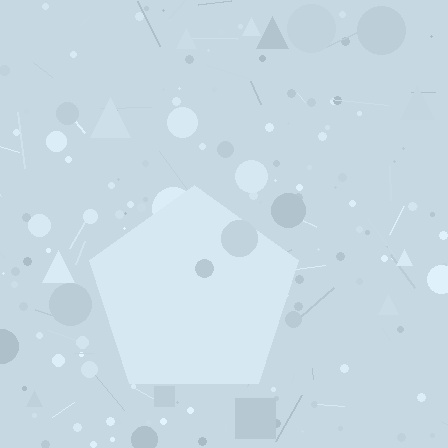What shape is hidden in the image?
A pentagon is hidden in the image.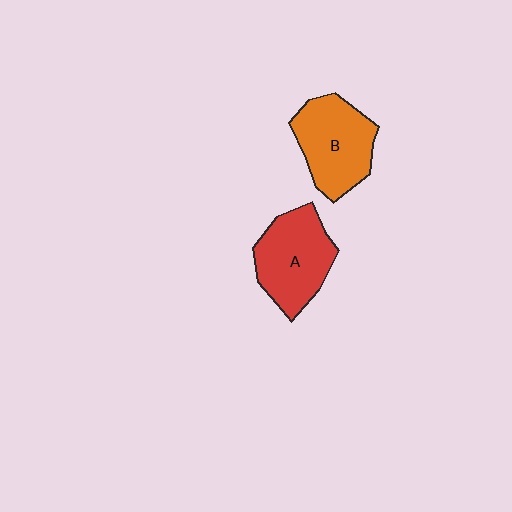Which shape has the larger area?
Shape A (red).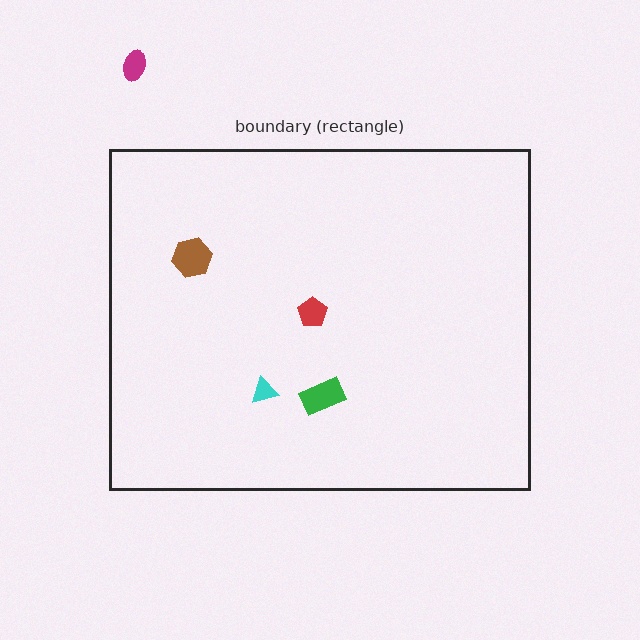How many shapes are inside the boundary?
4 inside, 1 outside.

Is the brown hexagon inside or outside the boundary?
Inside.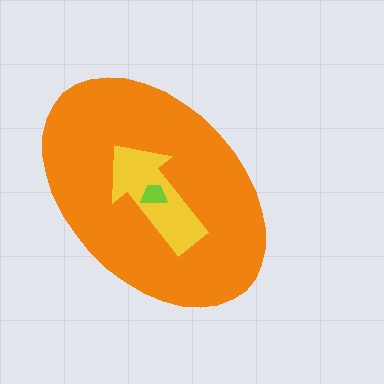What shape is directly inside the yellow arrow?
The lime trapezoid.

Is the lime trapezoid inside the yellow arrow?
Yes.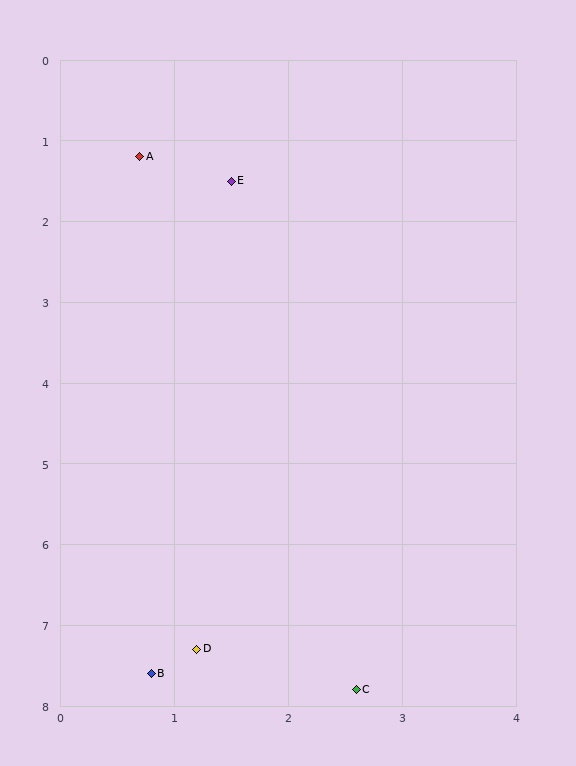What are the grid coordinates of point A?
Point A is at approximately (0.7, 1.2).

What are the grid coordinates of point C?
Point C is at approximately (2.6, 7.8).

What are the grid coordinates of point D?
Point D is at approximately (1.2, 7.3).